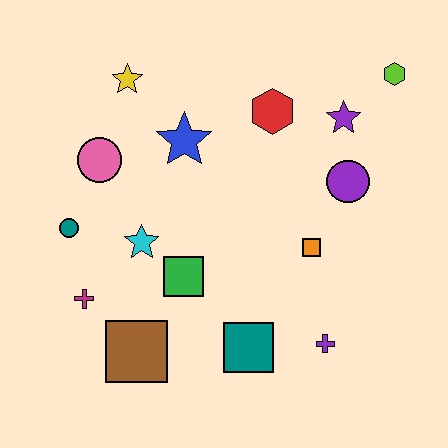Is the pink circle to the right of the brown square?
No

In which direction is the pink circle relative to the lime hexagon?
The pink circle is to the left of the lime hexagon.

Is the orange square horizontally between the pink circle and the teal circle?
No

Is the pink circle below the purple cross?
No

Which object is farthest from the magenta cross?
The lime hexagon is farthest from the magenta cross.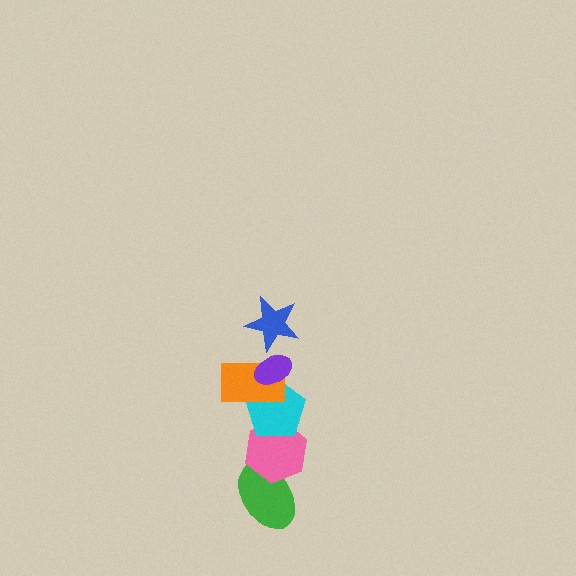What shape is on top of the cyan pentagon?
The orange rectangle is on top of the cyan pentagon.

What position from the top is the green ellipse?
The green ellipse is 6th from the top.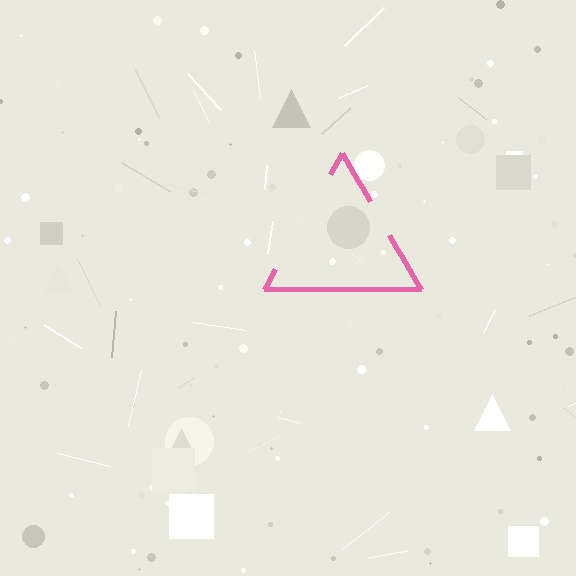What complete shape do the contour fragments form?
The contour fragments form a triangle.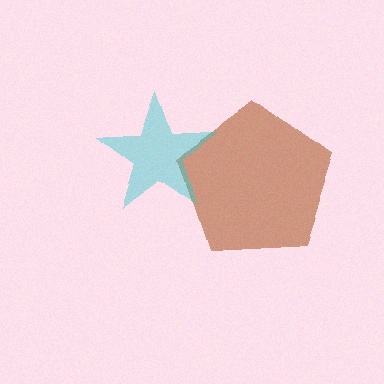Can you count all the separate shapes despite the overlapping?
Yes, there are 2 separate shapes.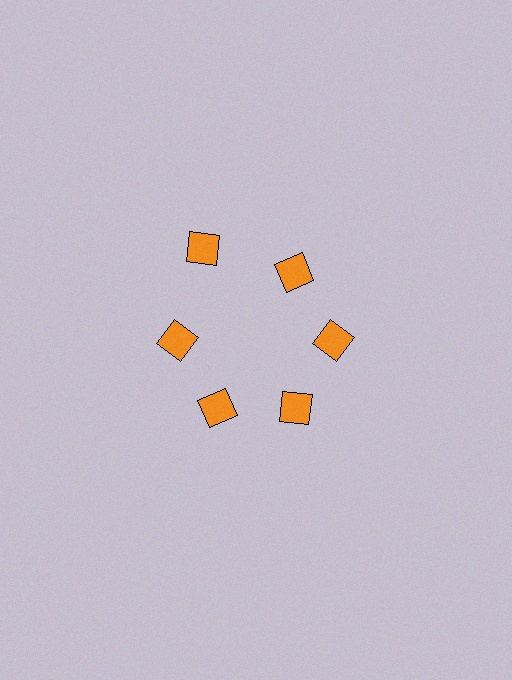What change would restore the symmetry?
The symmetry would be restored by moving it inward, back onto the ring so that all 6 squares sit at equal angles and equal distance from the center.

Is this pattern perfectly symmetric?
No. The 6 orange squares are arranged in a ring, but one element near the 11 o'clock position is pushed outward from the center, breaking the 6-fold rotational symmetry.